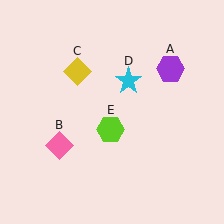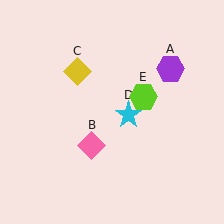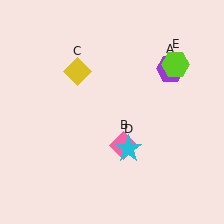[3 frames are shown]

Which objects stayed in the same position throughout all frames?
Purple hexagon (object A) and yellow diamond (object C) remained stationary.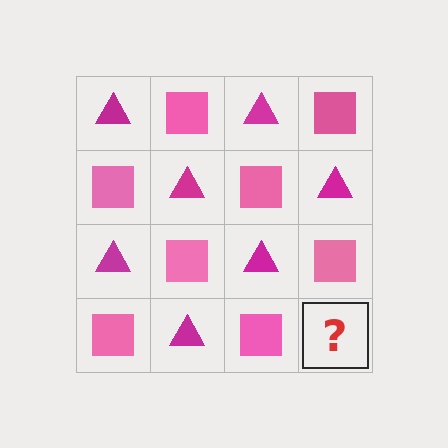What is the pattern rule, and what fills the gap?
The rule is that it alternates magenta triangle and pink square in a checkerboard pattern. The gap should be filled with a magenta triangle.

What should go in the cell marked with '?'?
The missing cell should contain a magenta triangle.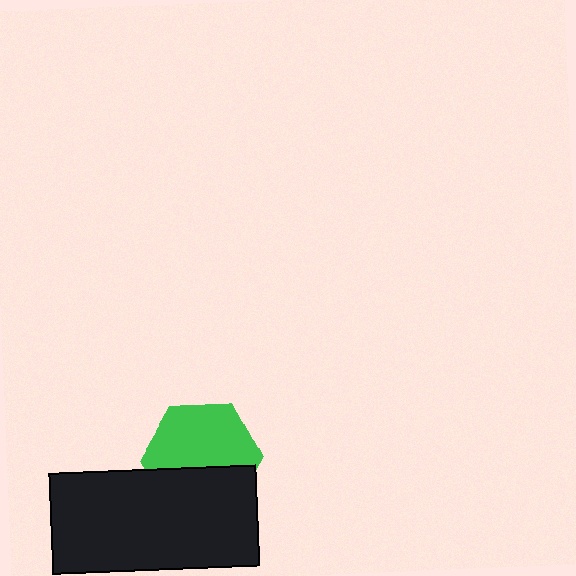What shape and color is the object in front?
The object in front is a black rectangle.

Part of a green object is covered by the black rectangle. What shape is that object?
It is a hexagon.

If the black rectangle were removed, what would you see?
You would see the complete green hexagon.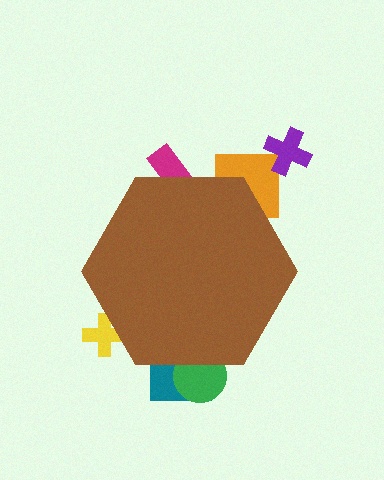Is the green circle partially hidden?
Yes, the green circle is partially hidden behind the brown hexagon.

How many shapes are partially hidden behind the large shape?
5 shapes are partially hidden.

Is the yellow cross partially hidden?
Yes, the yellow cross is partially hidden behind the brown hexagon.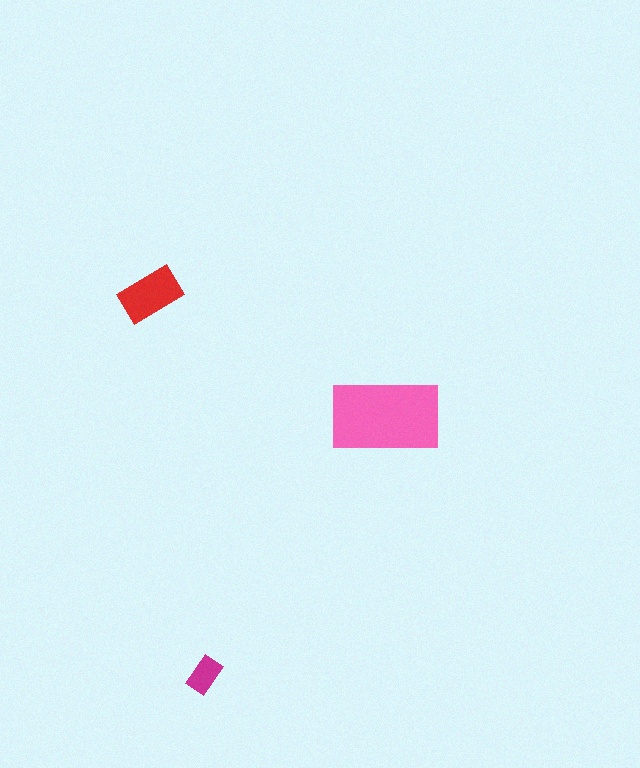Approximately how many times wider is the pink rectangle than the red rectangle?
About 2 times wider.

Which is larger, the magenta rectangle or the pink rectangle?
The pink one.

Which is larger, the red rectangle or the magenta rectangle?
The red one.